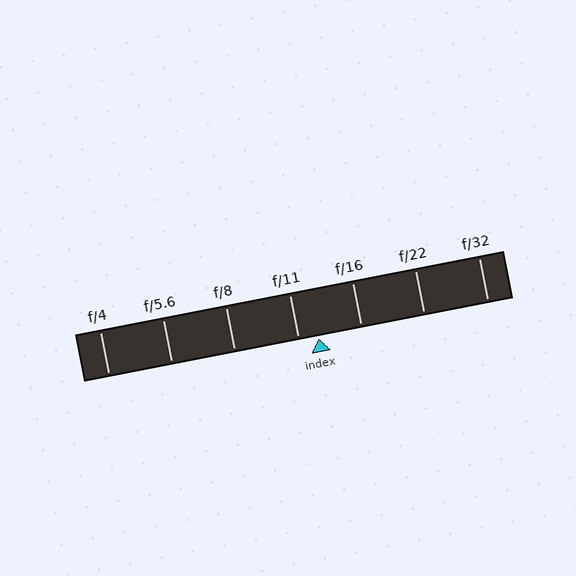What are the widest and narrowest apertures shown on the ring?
The widest aperture shown is f/4 and the narrowest is f/32.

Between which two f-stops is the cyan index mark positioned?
The index mark is between f/11 and f/16.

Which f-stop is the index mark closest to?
The index mark is closest to f/11.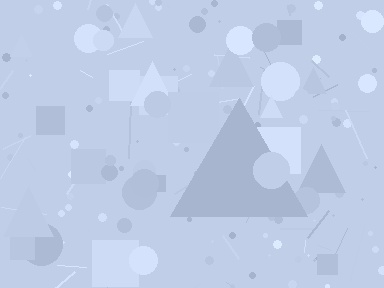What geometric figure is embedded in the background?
A triangle is embedded in the background.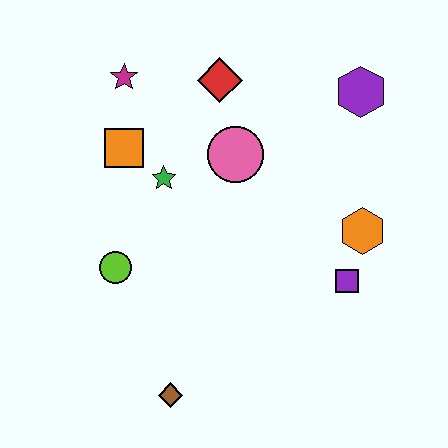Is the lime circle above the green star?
No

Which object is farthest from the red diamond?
The brown diamond is farthest from the red diamond.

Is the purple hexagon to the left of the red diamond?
No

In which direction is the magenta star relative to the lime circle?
The magenta star is above the lime circle.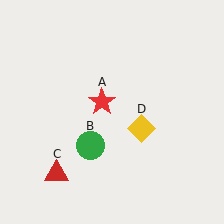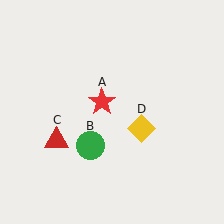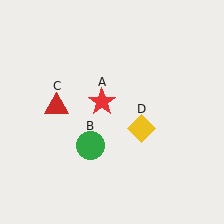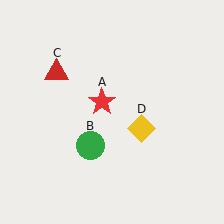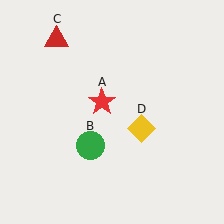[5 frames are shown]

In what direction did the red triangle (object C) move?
The red triangle (object C) moved up.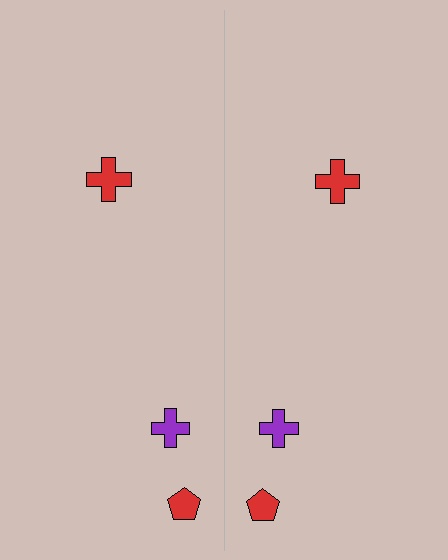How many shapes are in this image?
There are 6 shapes in this image.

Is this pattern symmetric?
Yes, this pattern has bilateral (reflection) symmetry.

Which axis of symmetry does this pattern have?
The pattern has a vertical axis of symmetry running through the center of the image.